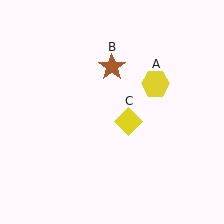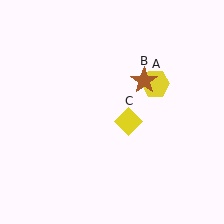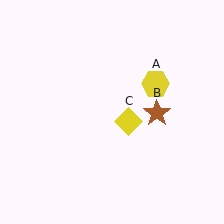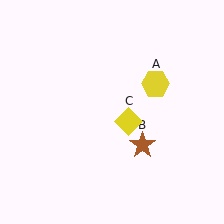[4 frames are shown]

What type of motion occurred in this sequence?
The brown star (object B) rotated clockwise around the center of the scene.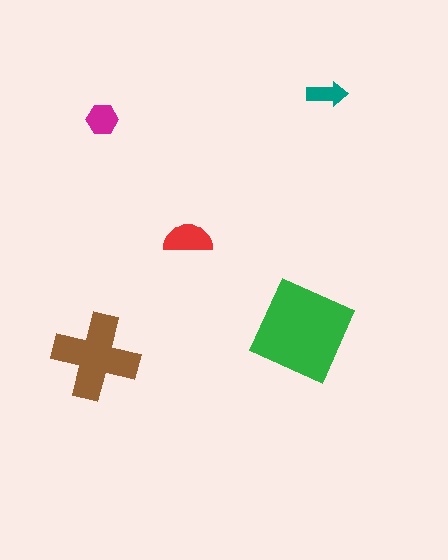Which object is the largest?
The green diamond.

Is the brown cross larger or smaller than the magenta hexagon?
Larger.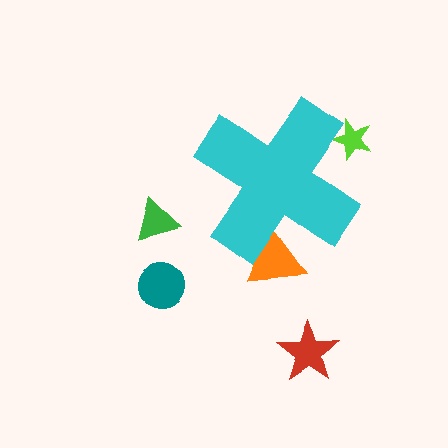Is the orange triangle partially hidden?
Yes, the orange triangle is partially hidden behind the cyan cross.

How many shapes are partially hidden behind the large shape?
2 shapes are partially hidden.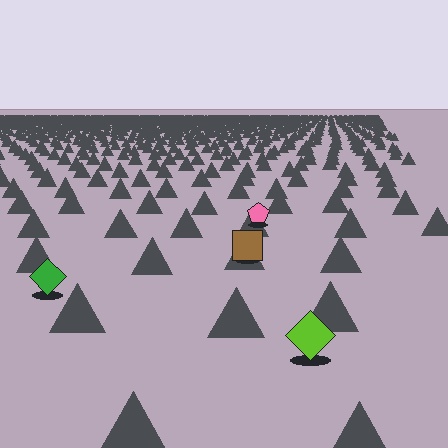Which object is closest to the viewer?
The lime diamond is closest. The texture marks near it are larger and more spread out.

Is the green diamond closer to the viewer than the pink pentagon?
Yes. The green diamond is closer — you can tell from the texture gradient: the ground texture is coarser near it.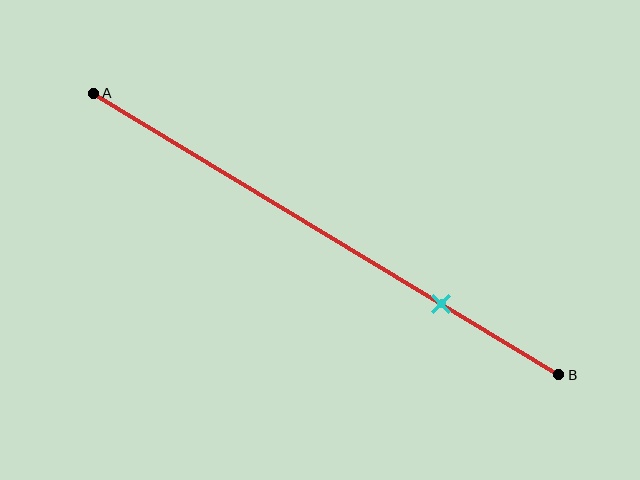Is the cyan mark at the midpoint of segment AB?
No, the mark is at about 75% from A, not at the 50% midpoint.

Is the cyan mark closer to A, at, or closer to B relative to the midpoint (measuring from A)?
The cyan mark is closer to point B than the midpoint of segment AB.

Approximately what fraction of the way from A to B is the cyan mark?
The cyan mark is approximately 75% of the way from A to B.